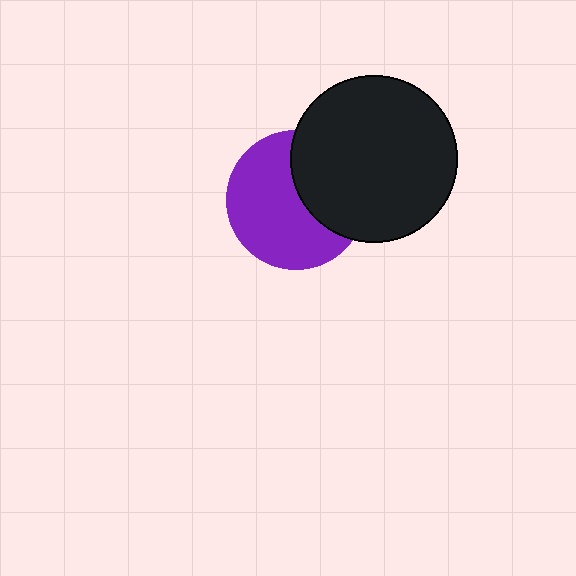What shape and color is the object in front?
The object in front is a black circle.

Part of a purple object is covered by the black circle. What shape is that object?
It is a circle.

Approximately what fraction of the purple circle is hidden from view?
Roughly 38% of the purple circle is hidden behind the black circle.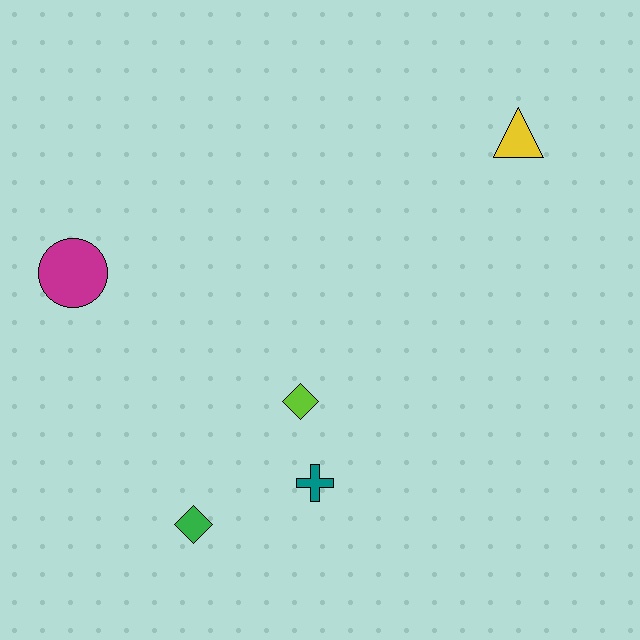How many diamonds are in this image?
There are 2 diamonds.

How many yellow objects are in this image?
There is 1 yellow object.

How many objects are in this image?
There are 5 objects.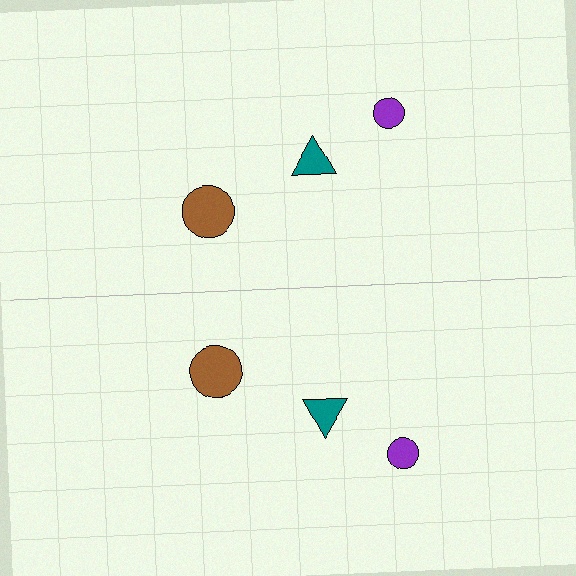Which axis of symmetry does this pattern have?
The pattern has a horizontal axis of symmetry running through the center of the image.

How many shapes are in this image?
There are 6 shapes in this image.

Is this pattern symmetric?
Yes, this pattern has bilateral (reflection) symmetry.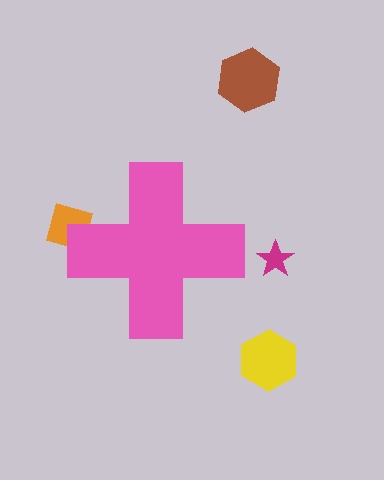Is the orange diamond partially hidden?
Yes, the orange diamond is partially hidden behind the pink cross.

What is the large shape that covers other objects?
A pink cross.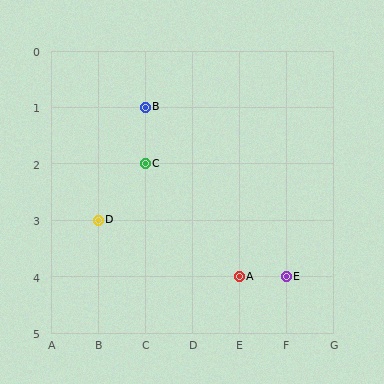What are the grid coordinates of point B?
Point B is at grid coordinates (C, 1).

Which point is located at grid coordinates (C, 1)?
Point B is at (C, 1).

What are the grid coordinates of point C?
Point C is at grid coordinates (C, 2).